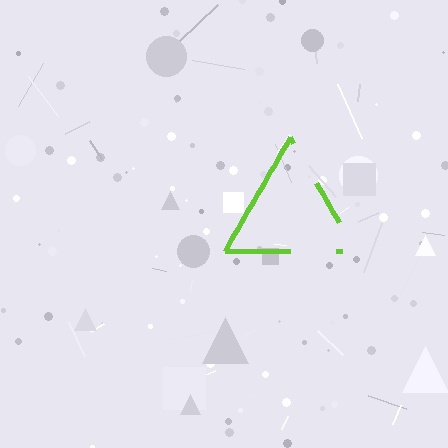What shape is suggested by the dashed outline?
The dashed outline suggests a triangle.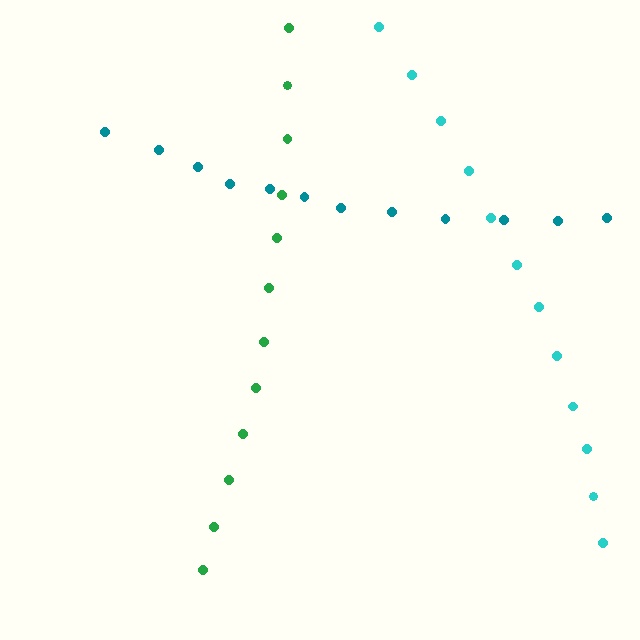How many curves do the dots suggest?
There are 3 distinct paths.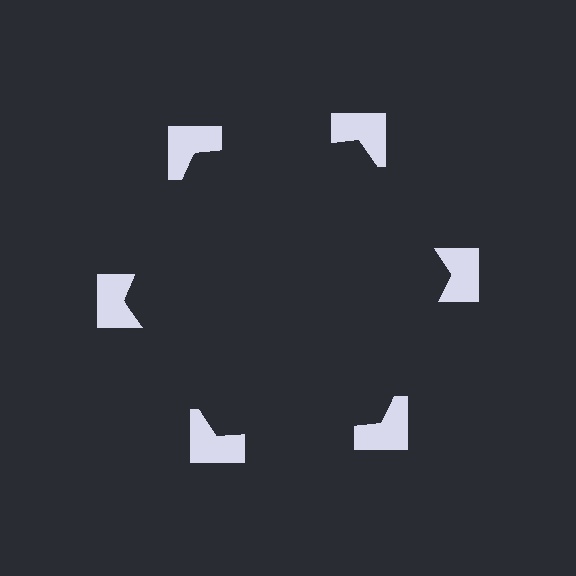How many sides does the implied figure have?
6 sides.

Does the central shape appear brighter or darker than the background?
It typically appears slightly darker than the background, even though no actual brightness change is drawn.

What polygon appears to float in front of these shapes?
An illusory hexagon — its edges are inferred from the aligned wedge cuts in the notched squares, not physically drawn.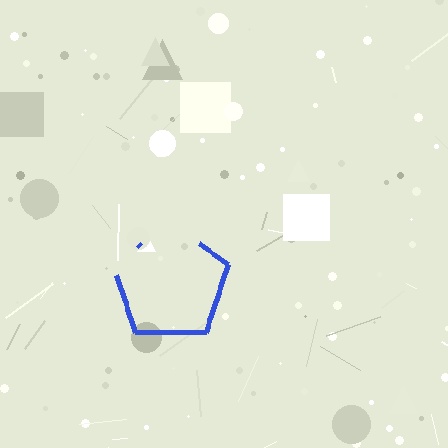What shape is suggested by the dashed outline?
The dashed outline suggests a pentagon.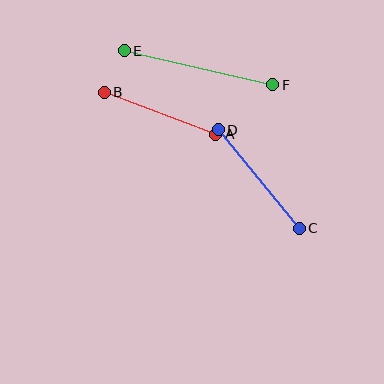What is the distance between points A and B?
The distance is approximately 119 pixels.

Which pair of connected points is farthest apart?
Points E and F are farthest apart.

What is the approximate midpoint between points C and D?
The midpoint is at approximately (259, 179) pixels.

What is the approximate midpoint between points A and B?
The midpoint is at approximately (160, 113) pixels.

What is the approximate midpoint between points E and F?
The midpoint is at approximately (199, 68) pixels.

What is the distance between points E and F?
The distance is approximately 152 pixels.